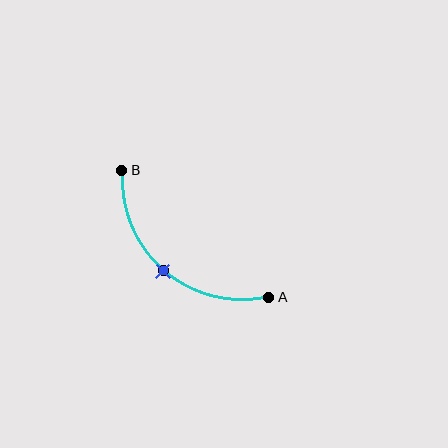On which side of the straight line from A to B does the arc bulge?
The arc bulges below and to the left of the straight line connecting A and B.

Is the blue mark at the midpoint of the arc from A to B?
Yes. The blue mark lies on the arc at equal arc-length from both A and B — it is the arc midpoint.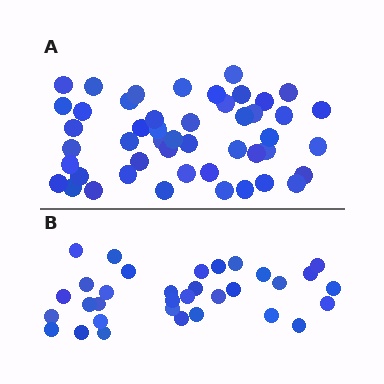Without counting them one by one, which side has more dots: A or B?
Region A (the top region) has more dots.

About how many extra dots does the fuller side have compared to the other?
Region A has approximately 15 more dots than region B.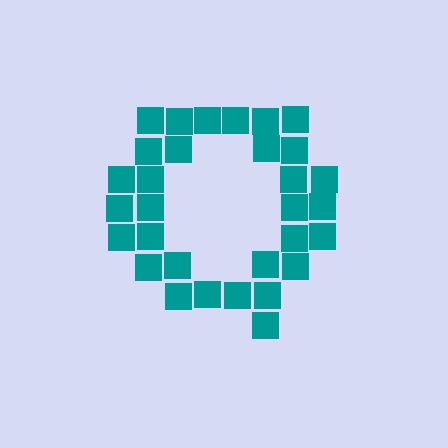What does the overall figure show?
The overall figure shows the letter Q.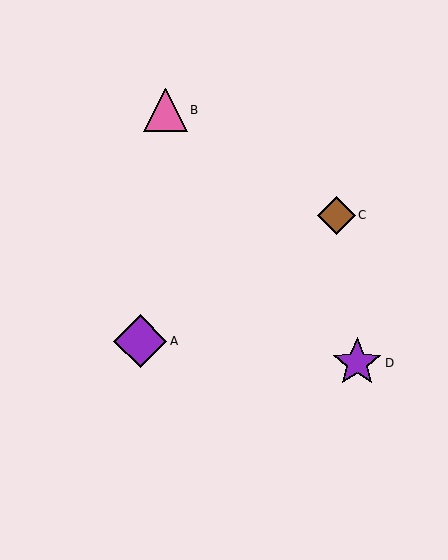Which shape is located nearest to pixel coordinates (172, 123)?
The pink triangle (labeled B) at (166, 110) is nearest to that location.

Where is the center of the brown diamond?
The center of the brown diamond is at (336, 216).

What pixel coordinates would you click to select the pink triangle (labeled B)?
Click at (166, 110) to select the pink triangle B.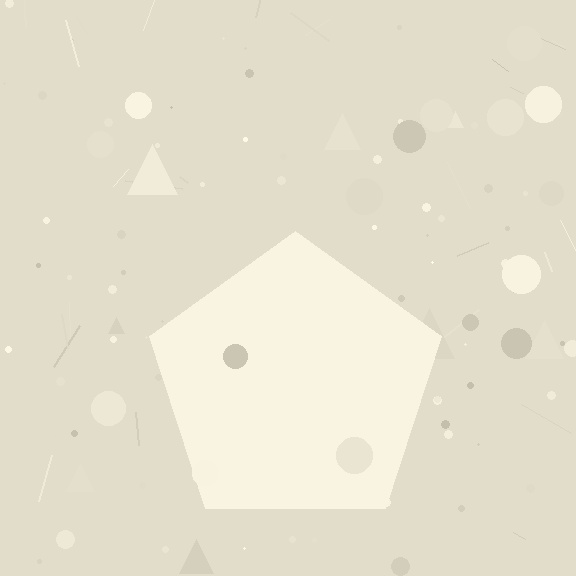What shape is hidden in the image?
A pentagon is hidden in the image.